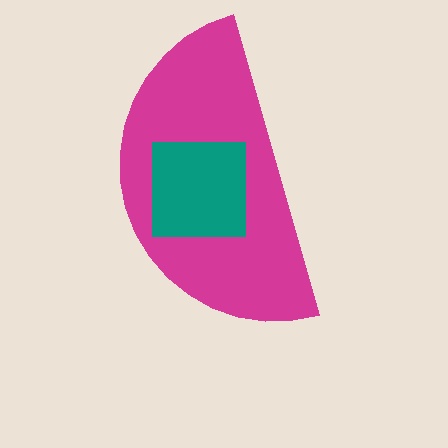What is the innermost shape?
The teal square.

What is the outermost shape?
The magenta semicircle.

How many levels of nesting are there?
2.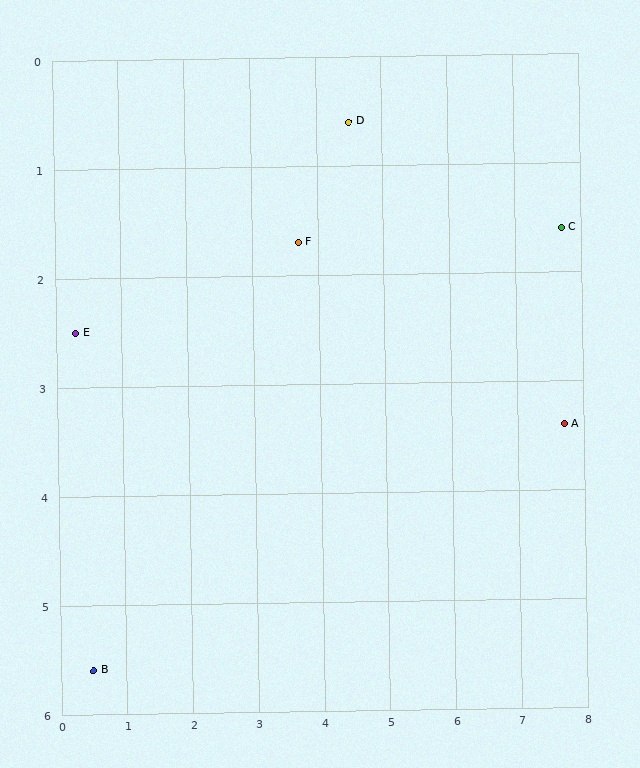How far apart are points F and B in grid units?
Points F and B are about 5.0 grid units apart.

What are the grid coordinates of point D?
Point D is at approximately (4.5, 0.6).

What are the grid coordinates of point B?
Point B is at approximately (0.5, 5.6).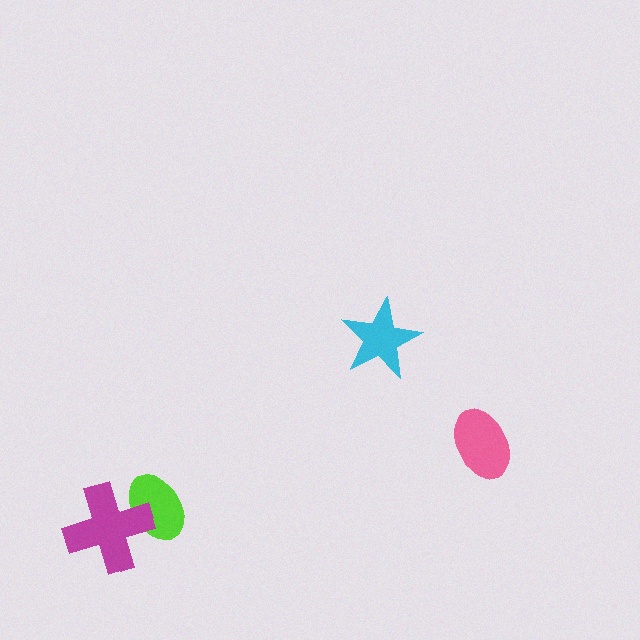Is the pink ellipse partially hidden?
No, no other shape covers it.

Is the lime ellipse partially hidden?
Yes, it is partially covered by another shape.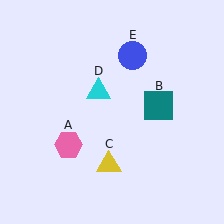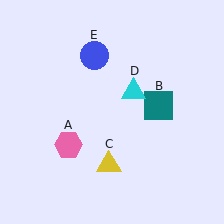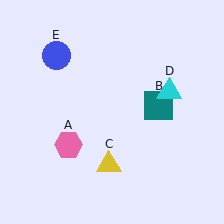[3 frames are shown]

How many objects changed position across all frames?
2 objects changed position: cyan triangle (object D), blue circle (object E).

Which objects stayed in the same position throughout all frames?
Pink hexagon (object A) and teal square (object B) and yellow triangle (object C) remained stationary.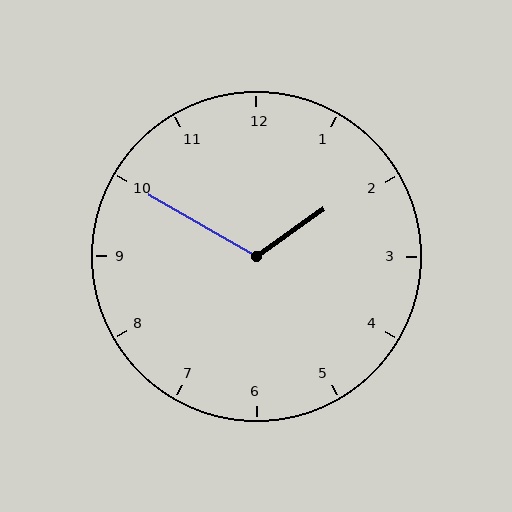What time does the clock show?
1:50.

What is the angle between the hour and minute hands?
Approximately 115 degrees.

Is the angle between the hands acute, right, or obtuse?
It is obtuse.